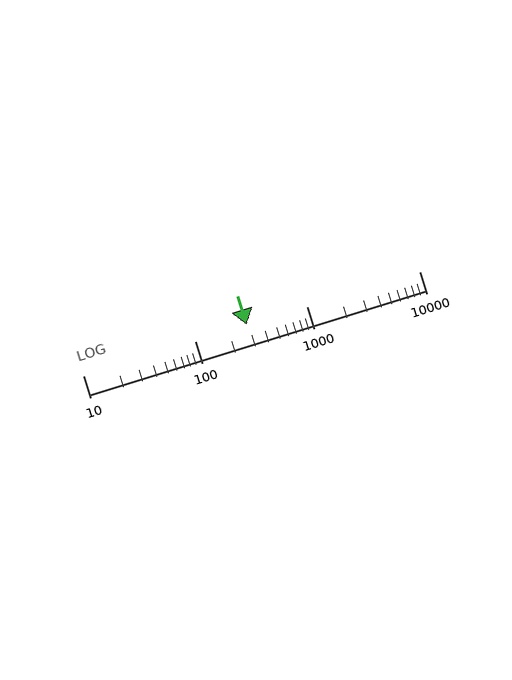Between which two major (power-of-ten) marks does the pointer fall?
The pointer is between 100 and 1000.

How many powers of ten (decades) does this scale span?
The scale spans 3 decades, from 10 to 10000.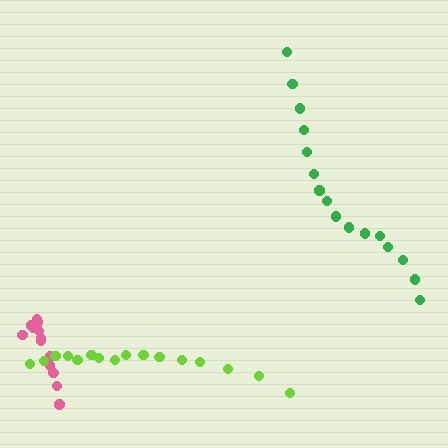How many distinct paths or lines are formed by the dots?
There are 3 distinct paths.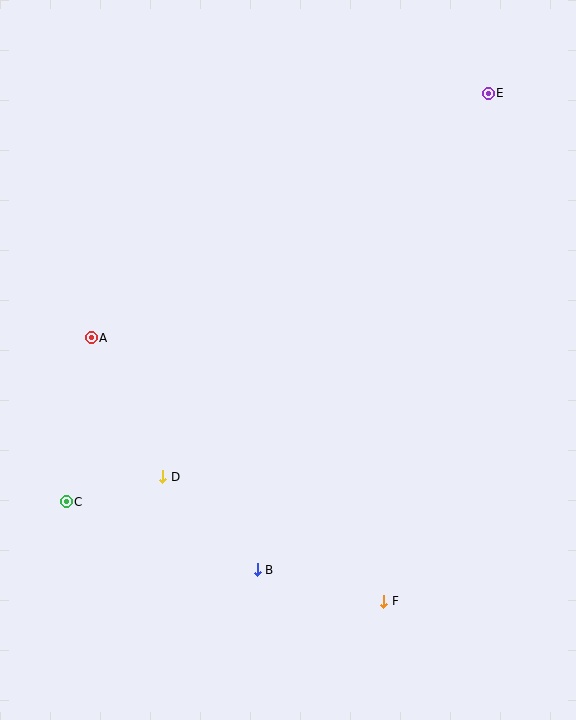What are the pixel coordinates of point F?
Point F is at (384, 601).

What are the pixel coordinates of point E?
Point E is at (488, 93).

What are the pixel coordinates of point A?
Point A is at (91, 338).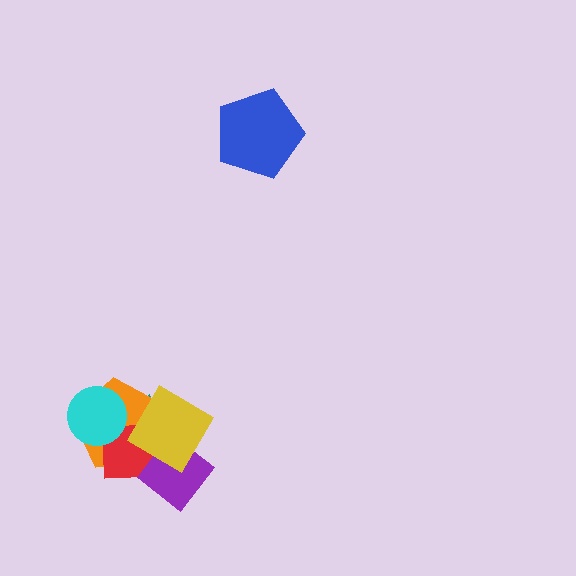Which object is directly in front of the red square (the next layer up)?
The purple diamond is directly in front of the red square.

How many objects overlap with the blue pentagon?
0 objects overlap with the blue pentagon.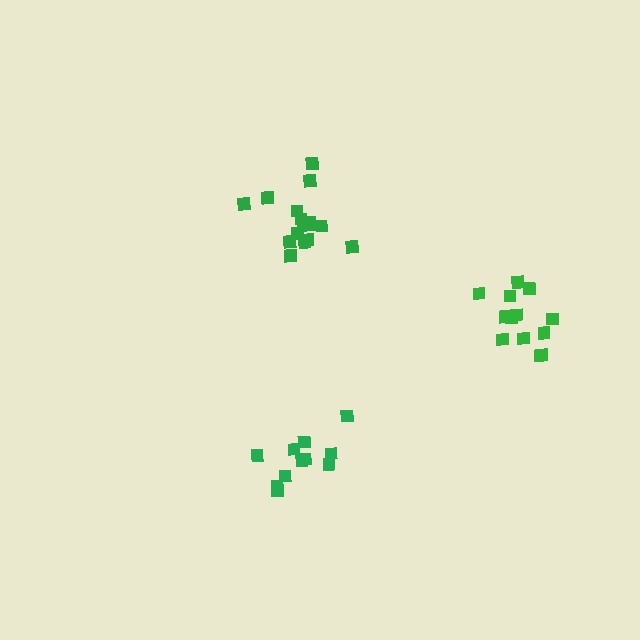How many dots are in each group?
Group 1: 12 dots, Group 2: 13 dots, Group 3: 16 dots (41 total).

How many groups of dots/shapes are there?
There are 3 groups.